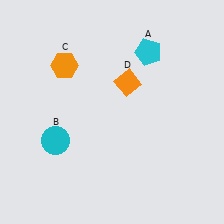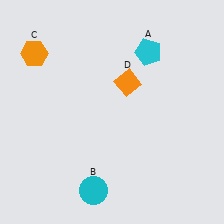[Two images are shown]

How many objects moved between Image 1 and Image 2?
2 objects moved between the two images.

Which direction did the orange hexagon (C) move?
The orange hexagon (C) moved left.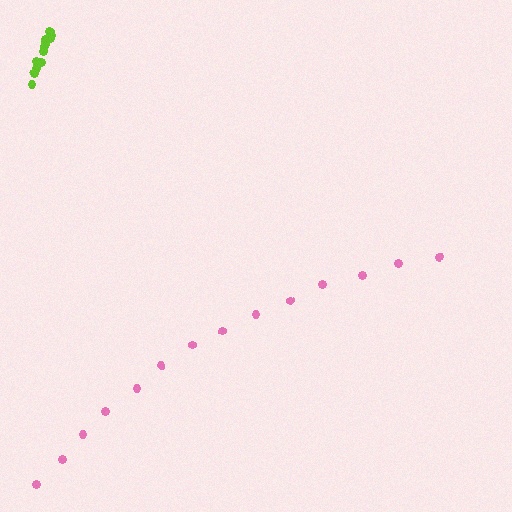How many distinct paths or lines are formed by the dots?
There are 2 distinct paths.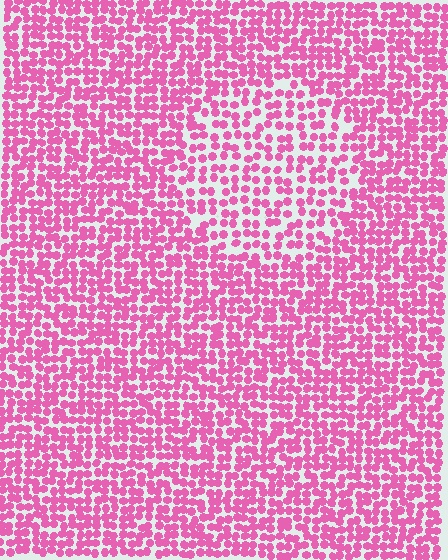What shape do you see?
I see a circle.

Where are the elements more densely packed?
The elements are more densely packed outside the circle boundary.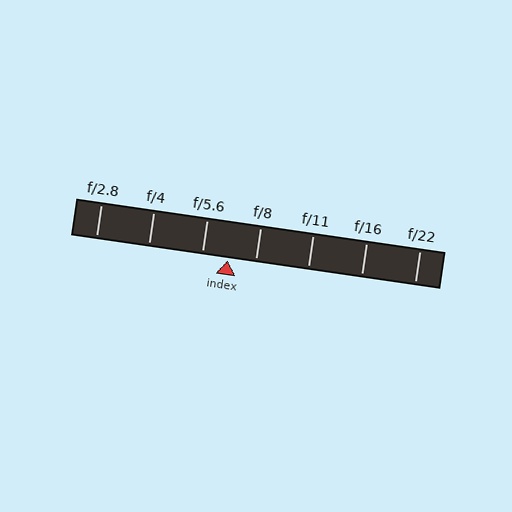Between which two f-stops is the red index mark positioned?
The index mark is between f/5.6 and f/8.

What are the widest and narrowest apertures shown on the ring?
The widest aperture shown is f/2.8 and the narrowest is f/22.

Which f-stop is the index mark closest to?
The index mark is closest to f/5.6.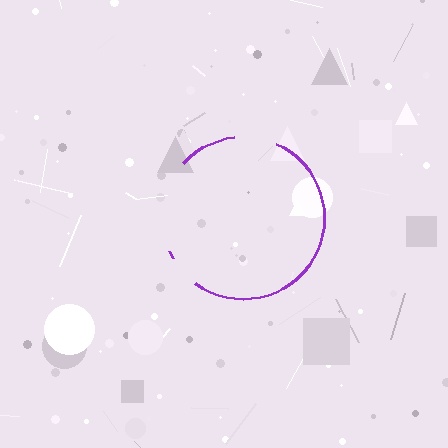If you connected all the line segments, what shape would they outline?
They would outline a circle.